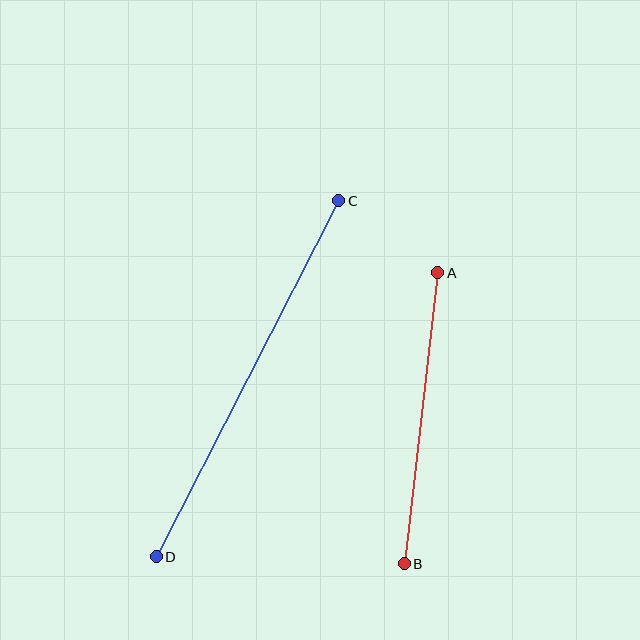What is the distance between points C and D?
The distance is approximately 400 pixels.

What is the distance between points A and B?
The distance is approximately 293 pixels.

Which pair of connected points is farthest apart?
Points C and D are farthest apart.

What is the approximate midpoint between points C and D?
The midpoint is at approximately (248, 379) pixels.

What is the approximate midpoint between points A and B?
The midpoint is at approximately (421, 418) pixels.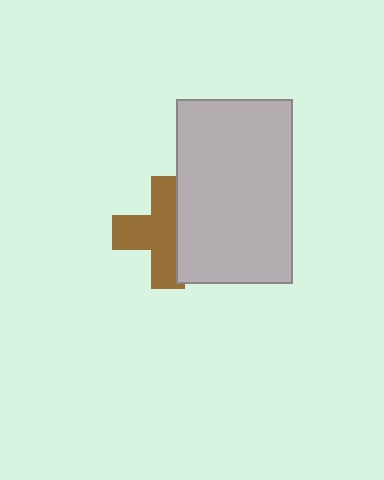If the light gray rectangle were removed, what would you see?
You would see the complete brown cross.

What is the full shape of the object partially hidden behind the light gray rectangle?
The partially hidden object is a brown cross.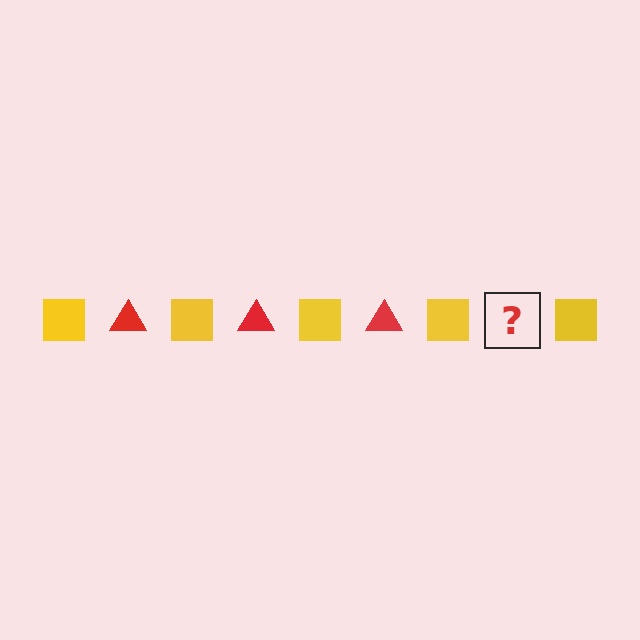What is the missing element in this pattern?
The missing element is a red triangle.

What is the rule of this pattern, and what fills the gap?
The rule is that the pattern alternates between yellow square and red triangle. The gap should be filled with a red triangle.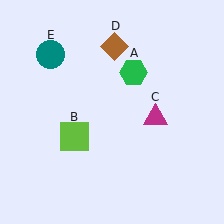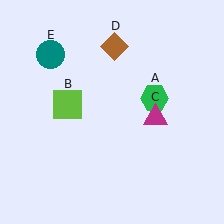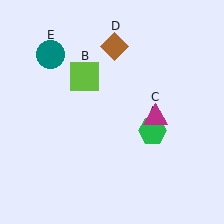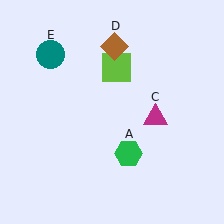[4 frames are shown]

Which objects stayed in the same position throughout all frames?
Magenta triangle (object C) and brown diamond (object D) and teal circle (object E) remained stationary.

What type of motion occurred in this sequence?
The green hexagon (object A), lime square (object B) rotated clockwise around the center of the scene.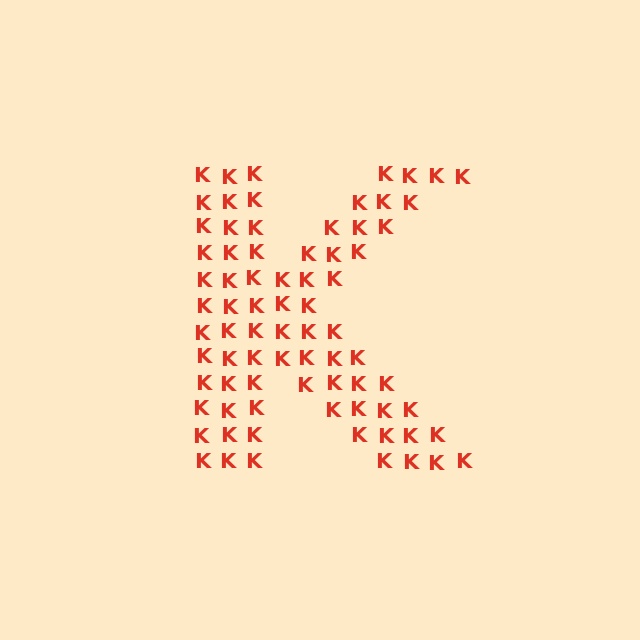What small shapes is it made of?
It is made of small letter K's.